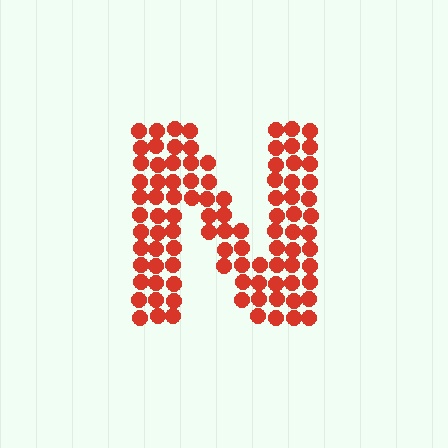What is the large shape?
The large shape is the letter N.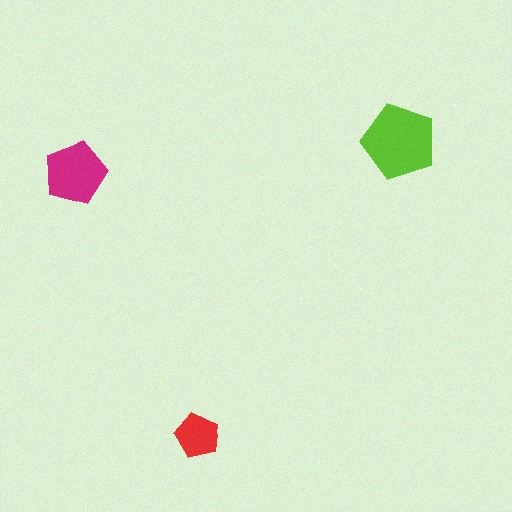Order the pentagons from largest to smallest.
the lime one, the magenta one, the red one.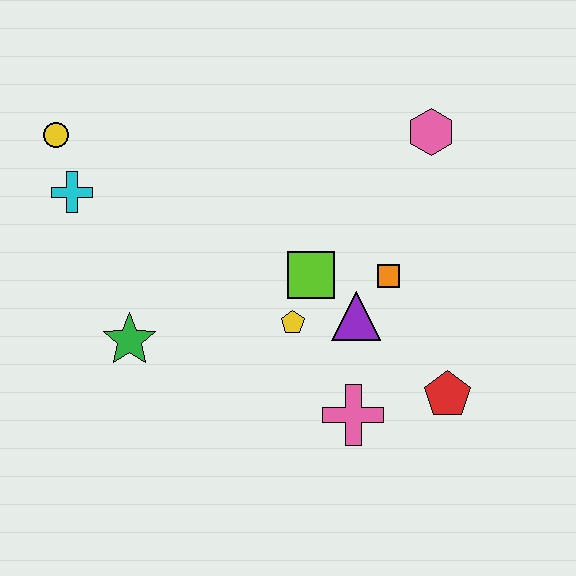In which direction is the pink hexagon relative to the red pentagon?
The pink hexagon is above the red pentagon.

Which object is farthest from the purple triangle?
The yellow circle is farthest from the purple triangle.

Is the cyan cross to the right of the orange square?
No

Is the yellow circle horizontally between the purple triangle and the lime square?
No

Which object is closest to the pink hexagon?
The orange square is closest to the pink hexagon.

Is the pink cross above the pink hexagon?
No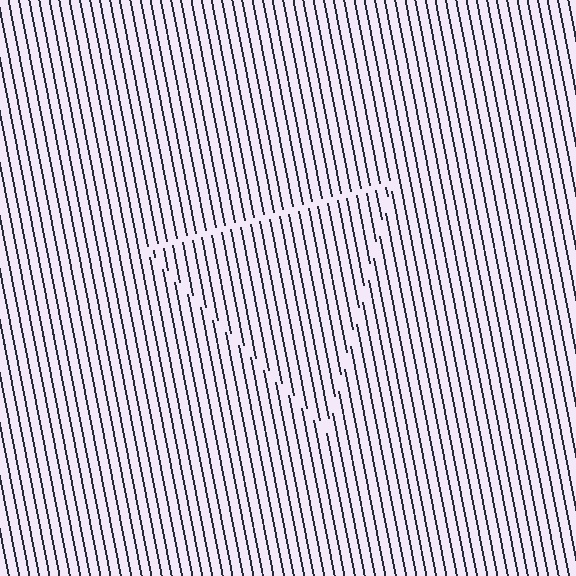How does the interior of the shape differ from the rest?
The interior of the shape contains the same grating, shifted by half a period — the contour is defined by the phase discontinuity where line-ends from the inner and outer gratings abut.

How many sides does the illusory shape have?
3 sides — the line-ends trace a triangle.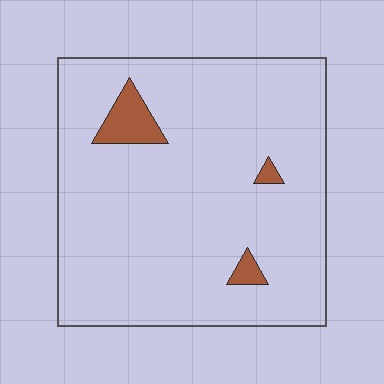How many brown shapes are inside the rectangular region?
3.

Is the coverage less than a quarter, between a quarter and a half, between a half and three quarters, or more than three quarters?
Less than a quarter.